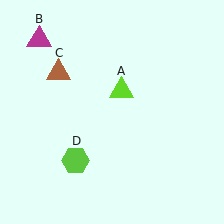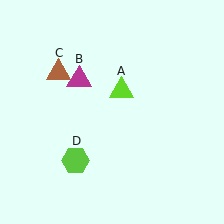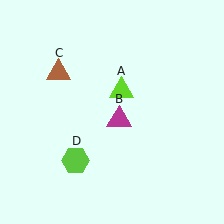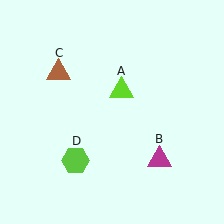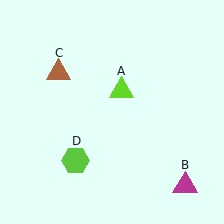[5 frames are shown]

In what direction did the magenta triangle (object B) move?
The magenta triangle (object B) moved down and to the right.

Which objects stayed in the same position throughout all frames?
Lime triangle (object A) and brown triangle (object C) and lime hexagon (object D) remained stationary.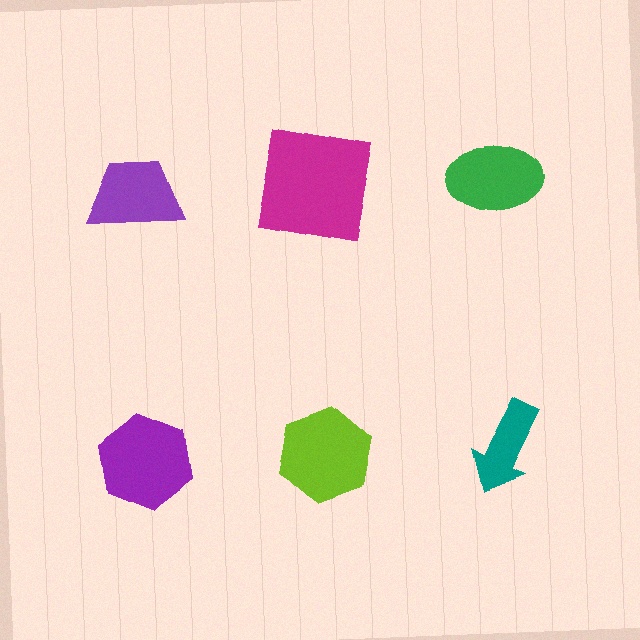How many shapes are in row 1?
3 shapes.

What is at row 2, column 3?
A teal arrow.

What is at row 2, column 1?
A purple hexagon.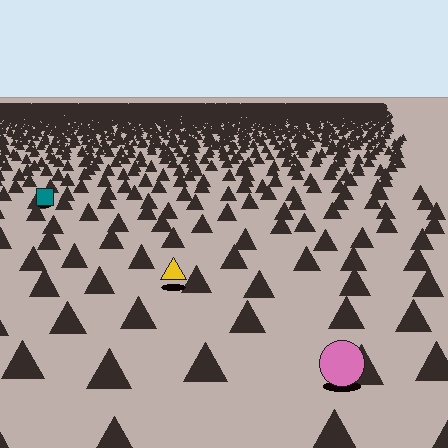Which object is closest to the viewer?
The pink circle is closest. The texture marks near it are larger and more spread out.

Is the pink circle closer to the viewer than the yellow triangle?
Yes. The pink circle is closer — you can tell from the texture gradient: the ground texture is coarser near it.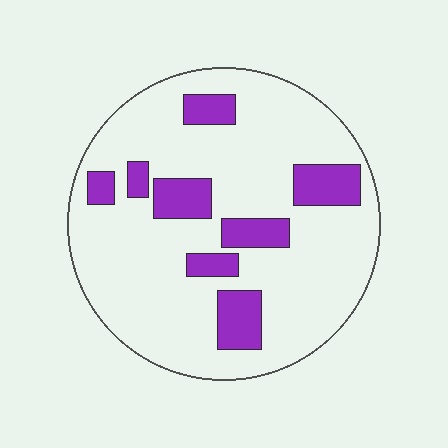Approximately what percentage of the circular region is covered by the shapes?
Approximately 20%.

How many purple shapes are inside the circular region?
8.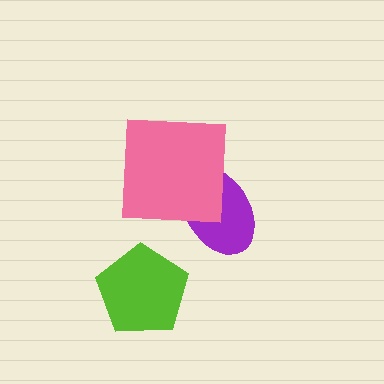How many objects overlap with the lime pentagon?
0 objects overlap with the lime pentagon.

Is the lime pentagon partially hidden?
No, no other shape covers it.